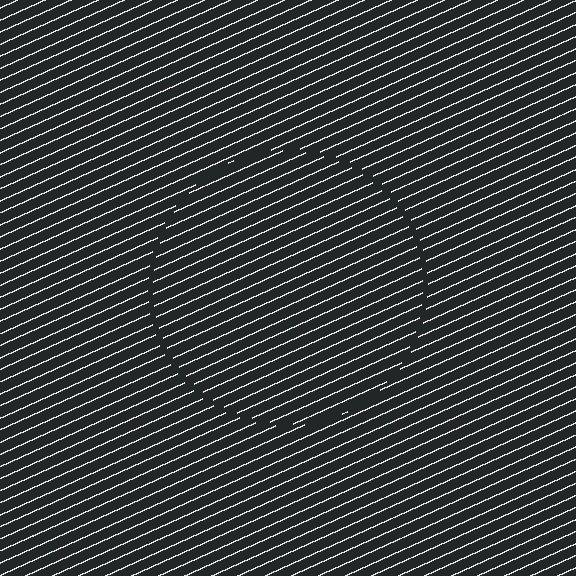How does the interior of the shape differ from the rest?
The interior of the shape contains the same grating, shifted by half a period — the contour is defined by the phase discontinuity where line-ends from the inner and outer gratings abut.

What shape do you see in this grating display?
An illusory circle. The interior of the shape contains the same grating, shifted by half a period — the contour is defined by the phase discontinuity where line-ends from the inner and outer gratings abut.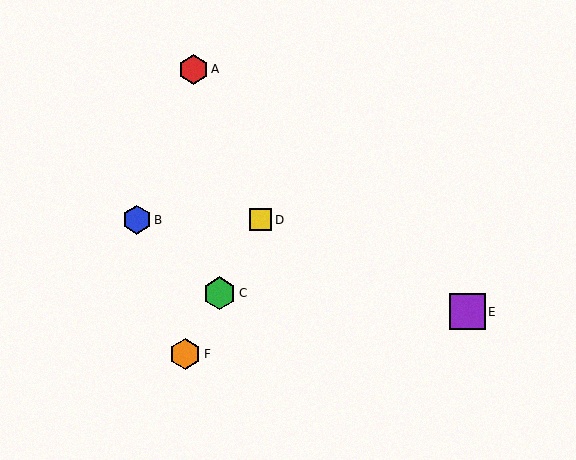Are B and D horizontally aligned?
Yes, both are at y≈220.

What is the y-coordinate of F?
Object F is at y≈354.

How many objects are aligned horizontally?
2 objects (B, D) are aligned horizontally.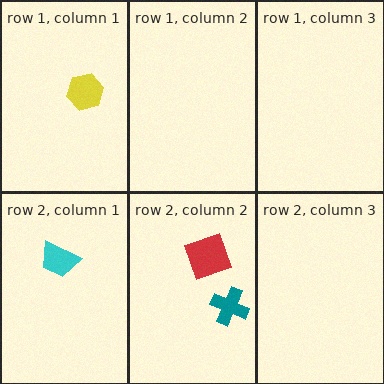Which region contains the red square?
The row 2, column 2 region.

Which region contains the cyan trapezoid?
The row 2, column 1 region.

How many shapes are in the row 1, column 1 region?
1.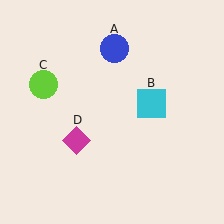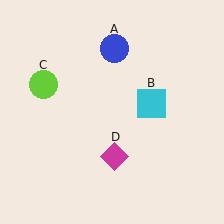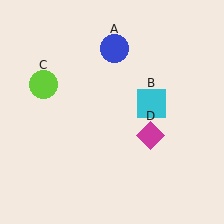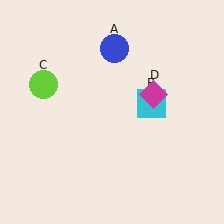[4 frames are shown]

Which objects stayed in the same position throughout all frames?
Blue circle (object A) and cyan square (object B) and lime circle (object C) remained stationary.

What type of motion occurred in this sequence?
The magenta diamond (object D) rotated counterclockwise around the center of the scene.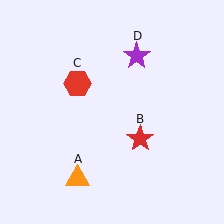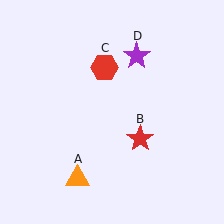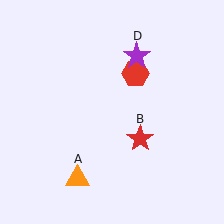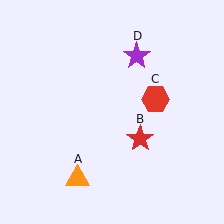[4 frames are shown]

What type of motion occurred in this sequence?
The red hexagon (object C) rotated clockwise around the center of the scene.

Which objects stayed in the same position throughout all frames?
Orange triangle (object A) and red star (object B) and purple star (object D) remained stationary.